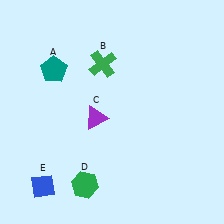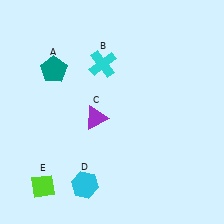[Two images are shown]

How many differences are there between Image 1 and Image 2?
There are 3 differences between the two images.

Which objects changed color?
B changed from green to cyan. D changed from green to cyan. E changed from blue to lime.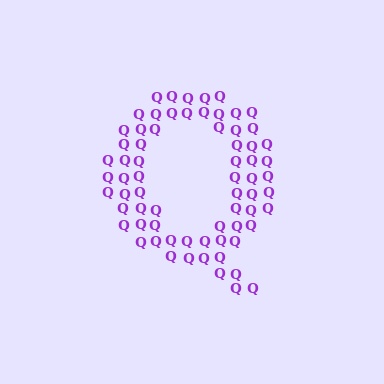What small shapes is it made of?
It is made of small letter Q's.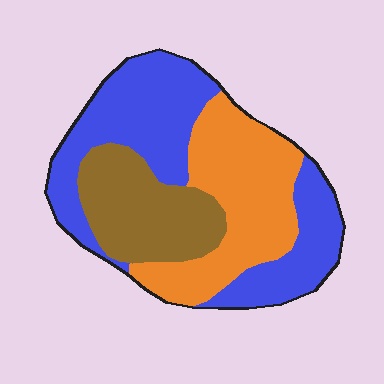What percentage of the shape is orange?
Orange takes up about one third (1/3) of the shape.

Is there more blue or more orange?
Blue.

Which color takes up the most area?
Blue, at roughly 45%.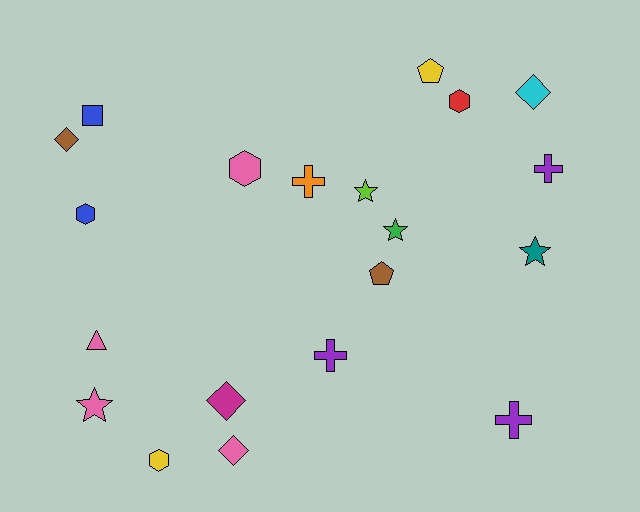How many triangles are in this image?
There is 1 triangle.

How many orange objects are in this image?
There is 1 orange object.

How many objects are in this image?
There are 20 objects.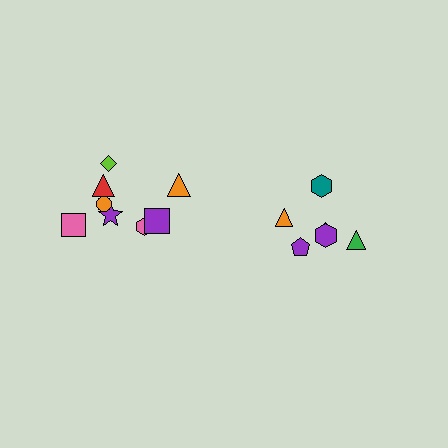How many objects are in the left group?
There are 8 objects.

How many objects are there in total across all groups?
There are 14 objects.